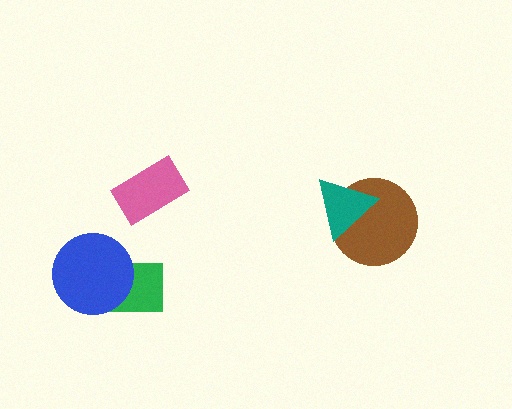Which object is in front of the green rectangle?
The blue circle is in front of the green rectangle.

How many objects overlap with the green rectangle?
1 object overlaps with the green rectangle.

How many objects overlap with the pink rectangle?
0 objects overlap with the pink rectangle.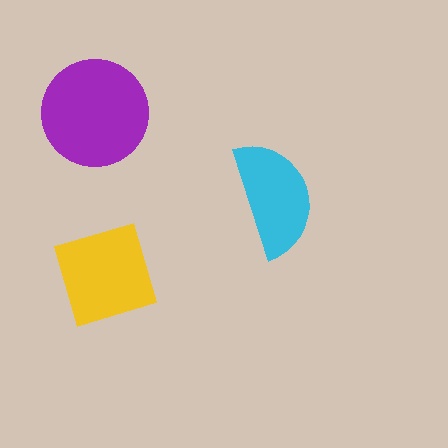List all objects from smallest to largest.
The cyan semicircle, the yellow square, the purple circle.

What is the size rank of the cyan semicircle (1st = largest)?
3rd.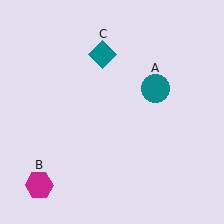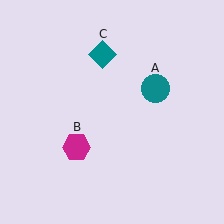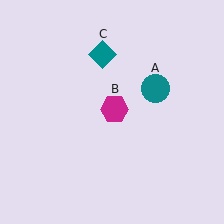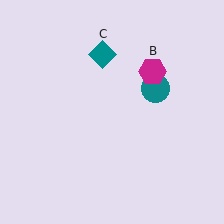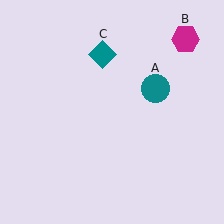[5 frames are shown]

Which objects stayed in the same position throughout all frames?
Teal circle (object A) and teal diamond (object C) remained stationary.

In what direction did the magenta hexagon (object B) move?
The magenta hexagon (object B) moved up and to the right.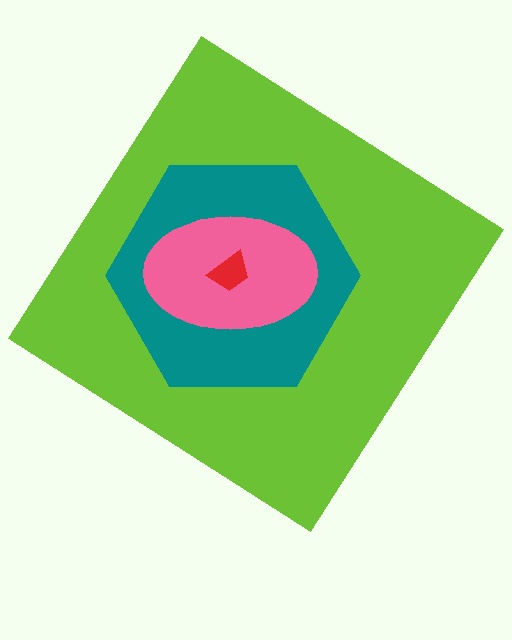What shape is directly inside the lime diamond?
The teal hexagon.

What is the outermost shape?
The lime diamond.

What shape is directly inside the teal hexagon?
The pink ellipse.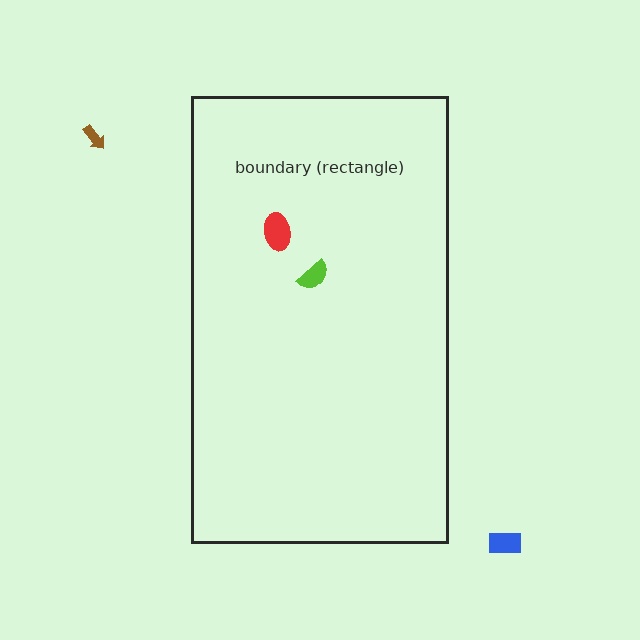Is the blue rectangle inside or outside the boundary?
Outside.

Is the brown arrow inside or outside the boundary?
Outside.